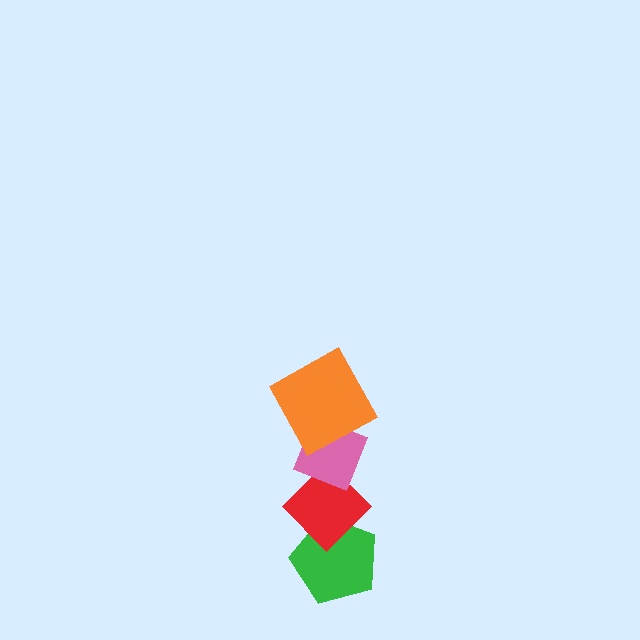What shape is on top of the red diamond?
The pink diamond is on top of the red diamond.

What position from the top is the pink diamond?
The pink diamond is 2nd from the top.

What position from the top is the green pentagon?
The green pentagon is 4th from the top.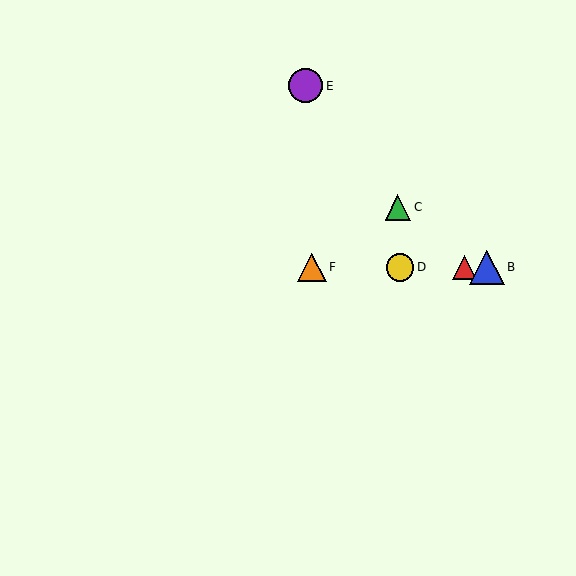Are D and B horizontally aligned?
Yes, both are at y≈267.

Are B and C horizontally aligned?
No, B is at y≈267 and C is at y≈207.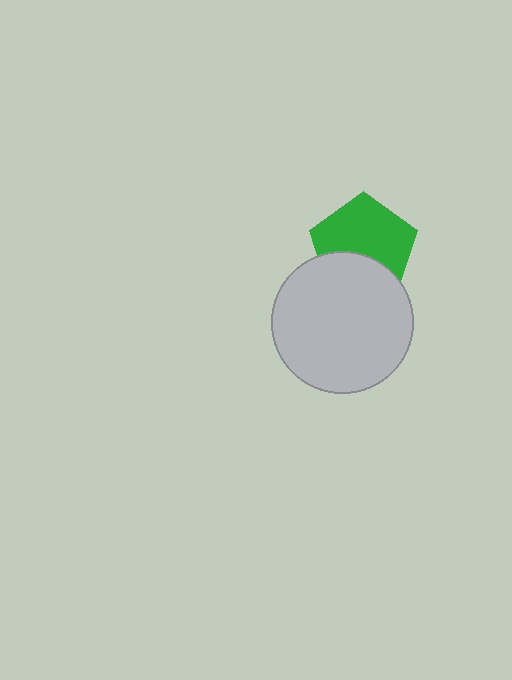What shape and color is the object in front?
The object in front is a light gray circle.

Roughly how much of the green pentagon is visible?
About half of it is visible (roughly 64%).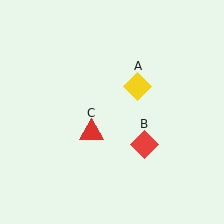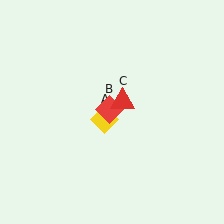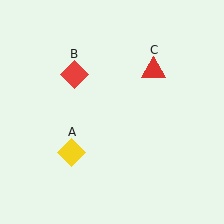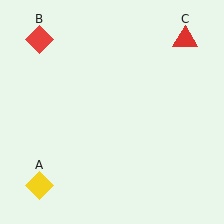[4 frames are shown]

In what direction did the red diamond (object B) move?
The red diamond (object B) moved up and to the left.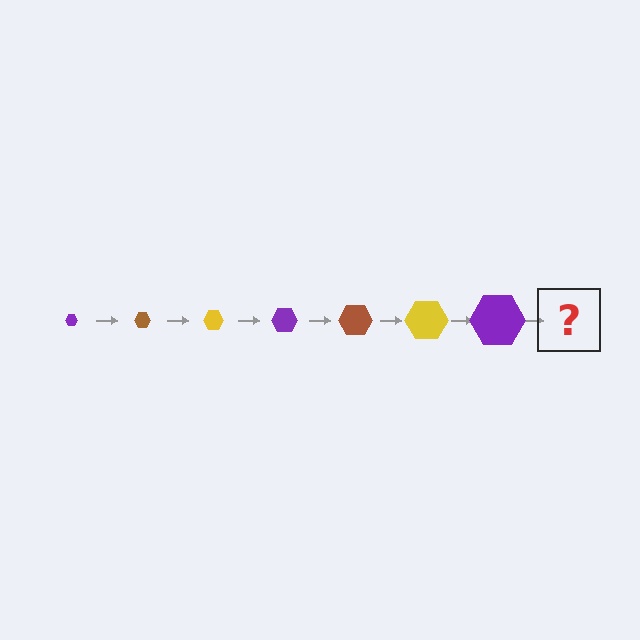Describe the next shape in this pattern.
It should be a brown hexagon, larger than the previous one.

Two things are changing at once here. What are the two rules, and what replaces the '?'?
The two rules are that the hexagon grows larger each step and the color cycles through purple, brown, and yellow. The '?' should be a brown hexagon, larger than the previous one.